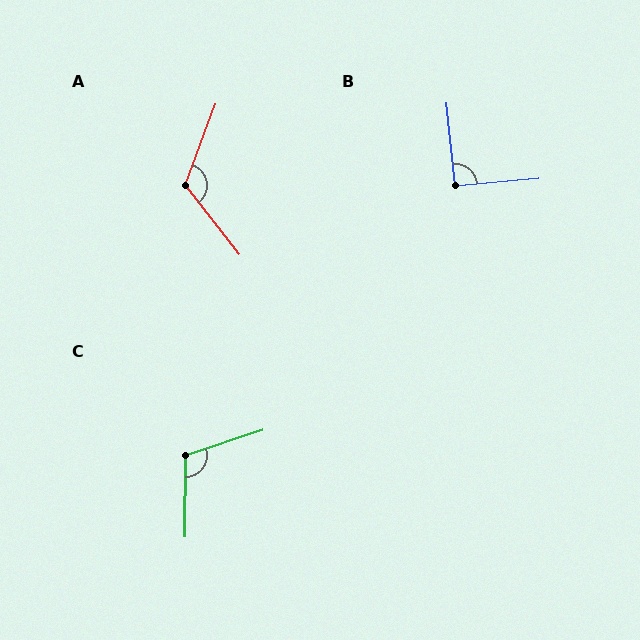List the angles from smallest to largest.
B (91°), C (109°), A (121°).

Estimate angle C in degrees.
Approximately 109 degrees.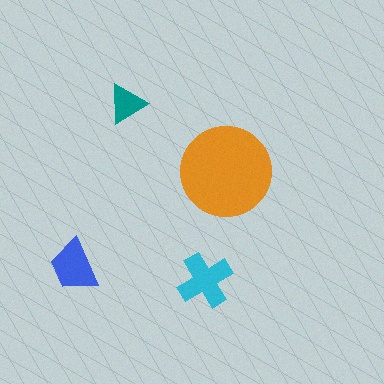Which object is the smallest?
The teal triangle.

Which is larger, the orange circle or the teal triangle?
The orange circle.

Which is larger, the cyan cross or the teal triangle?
The cyan cross.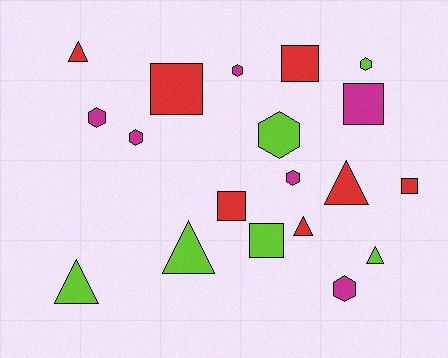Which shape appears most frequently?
Hexagon, with 7 objects.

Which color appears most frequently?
Red, with 7 objects.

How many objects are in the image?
There are 19 objects.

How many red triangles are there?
There are 3 red triangles.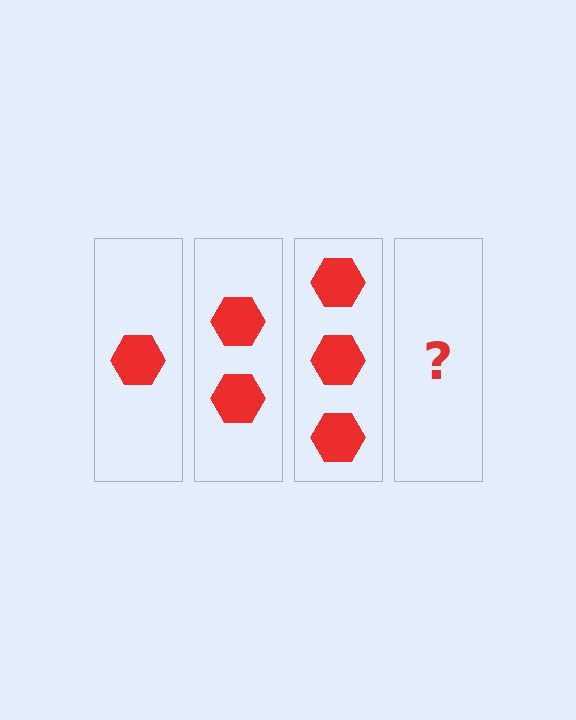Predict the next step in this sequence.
The next step is 4 hexagons.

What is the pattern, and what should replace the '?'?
The pattern is that each step adds one more hexagon. The '?' should be 4 hexagons.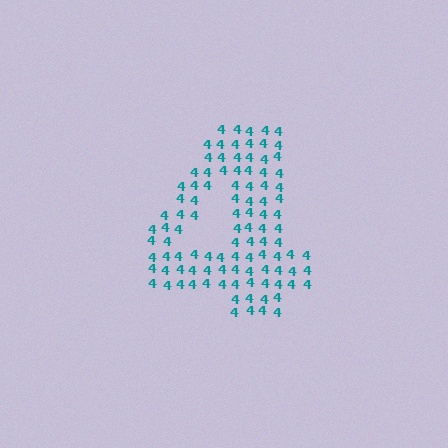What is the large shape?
The large shape is the digit 4.